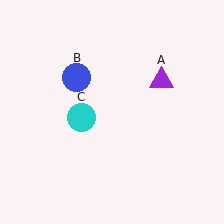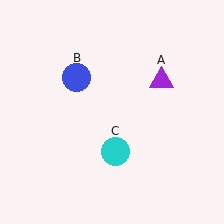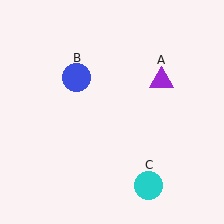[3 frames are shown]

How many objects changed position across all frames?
1 object changed position: cyan circle (object C).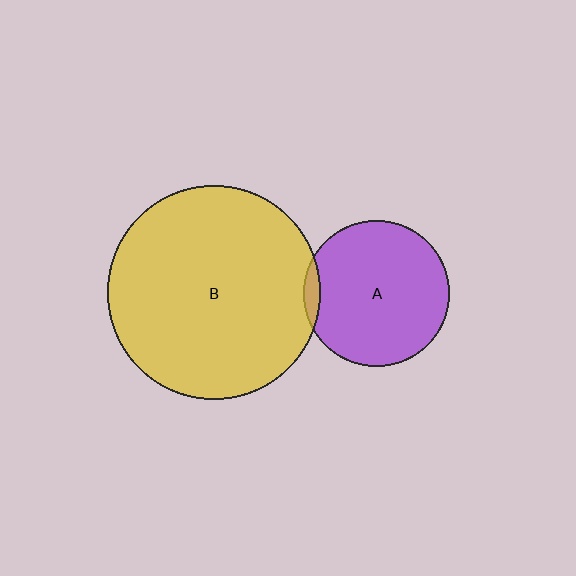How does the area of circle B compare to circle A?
Approximately 2.1 times.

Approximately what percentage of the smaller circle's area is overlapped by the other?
Approximately 5%.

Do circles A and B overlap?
Yes.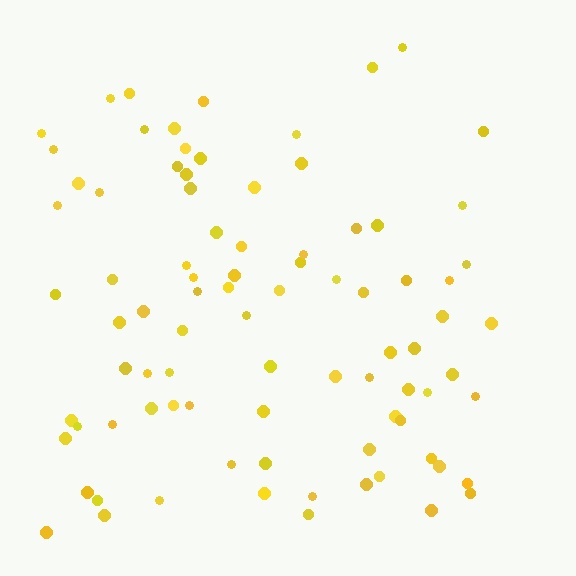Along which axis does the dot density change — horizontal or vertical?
Horizontal.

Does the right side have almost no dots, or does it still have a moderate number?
Still a moderate number, just noticeably fewer than the left.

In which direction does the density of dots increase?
From right to left, with the left side densest.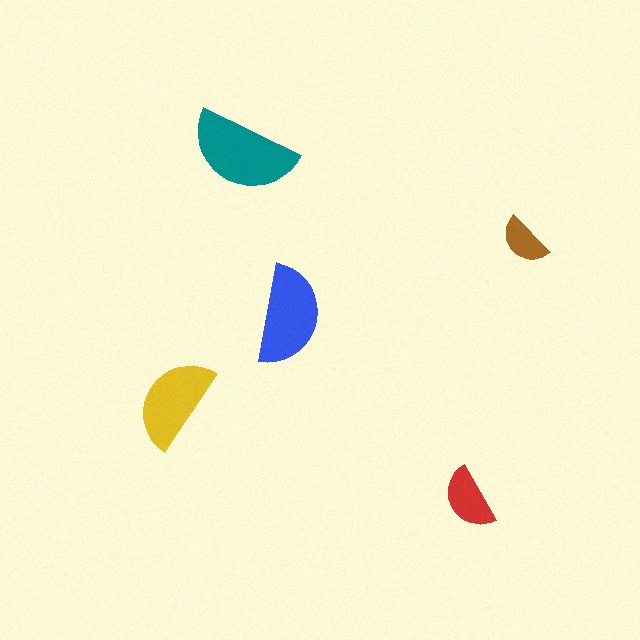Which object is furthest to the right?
The brown semicircle is rightmost.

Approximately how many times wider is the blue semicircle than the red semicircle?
About 1.5 times wider.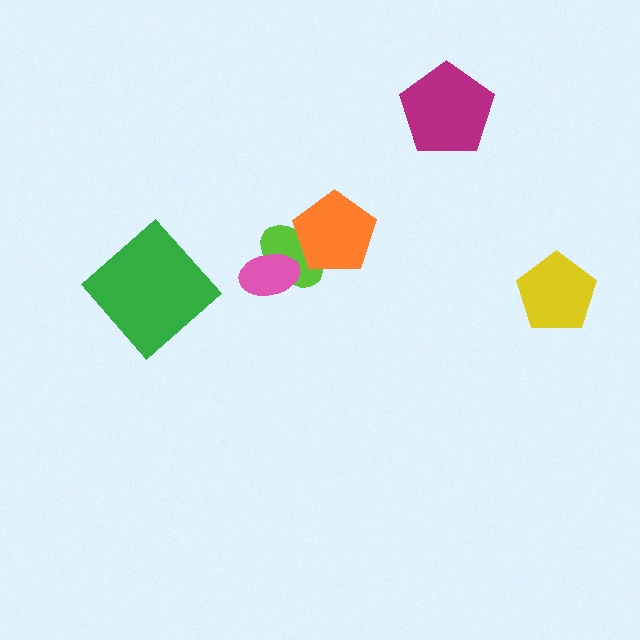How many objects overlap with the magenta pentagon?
0 objects overlap with the magenta pentagon.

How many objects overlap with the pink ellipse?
1 object overlaps with the pink ellipse.